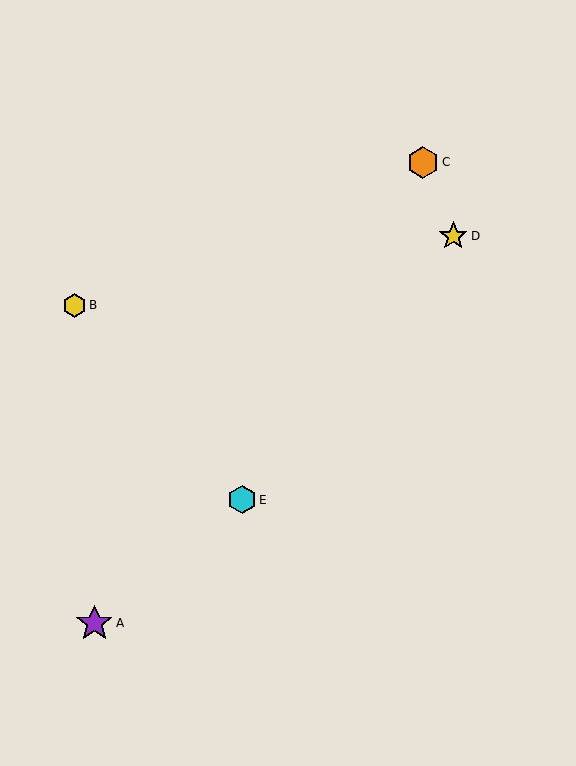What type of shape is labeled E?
Shape E is a cyan hexagon.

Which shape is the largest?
The purple star (labeled A) is the largest.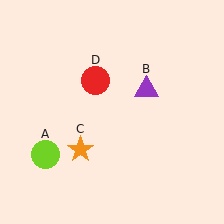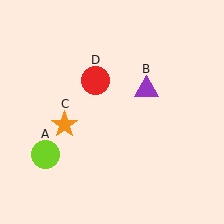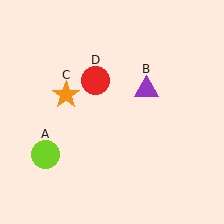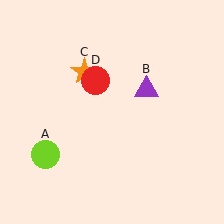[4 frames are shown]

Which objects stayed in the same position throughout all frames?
Lime circle (object A) and purple triangle (object B) and red circle (object D) remained stationary.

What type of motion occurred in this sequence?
The orange star (object C) rotated clockwise around the center of the scene.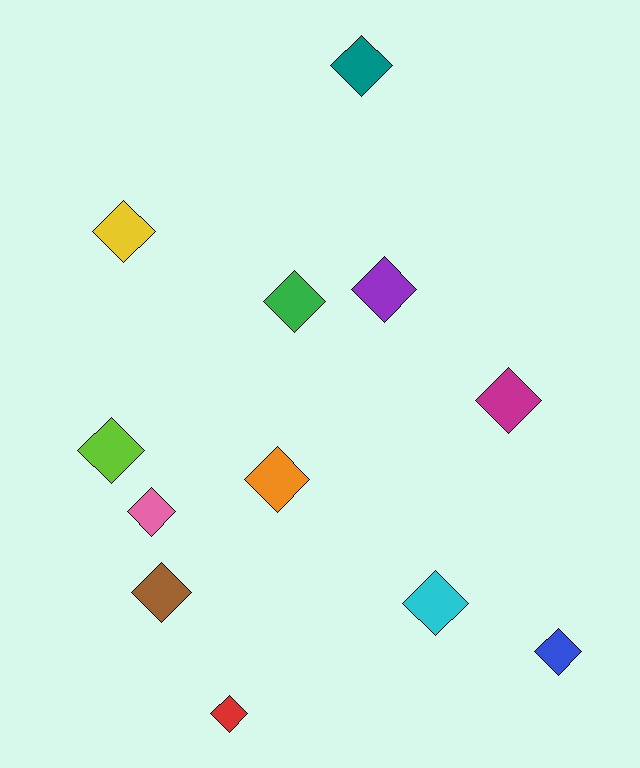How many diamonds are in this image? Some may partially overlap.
There are 12 diamonds.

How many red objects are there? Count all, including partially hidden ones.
There is 1 red object.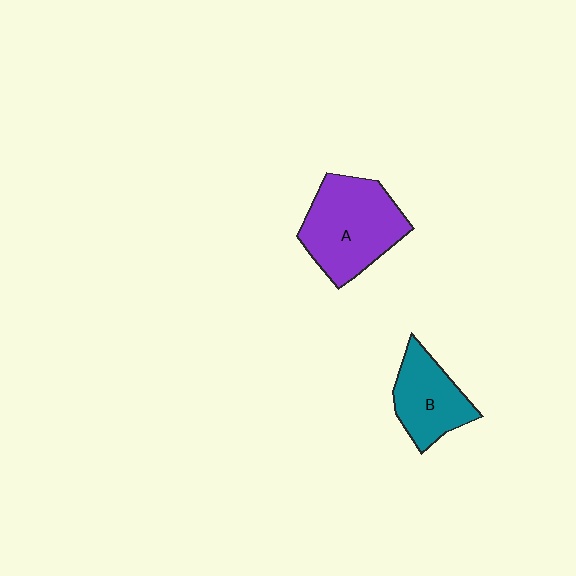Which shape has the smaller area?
Shape B (teal).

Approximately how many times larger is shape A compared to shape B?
Approximately 1.5 times.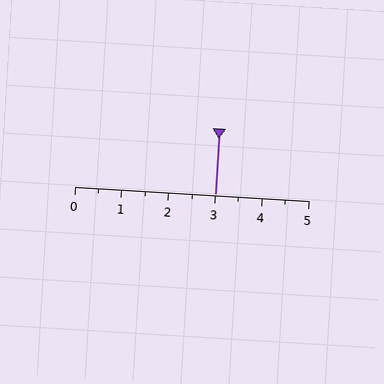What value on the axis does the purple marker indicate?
The marker indicates approximately 3.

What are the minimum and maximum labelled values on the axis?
The axis runs from 0 to 5.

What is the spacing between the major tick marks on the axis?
The major ticks are spaced 1 apart.